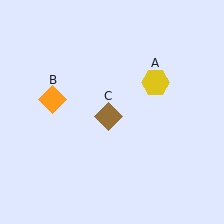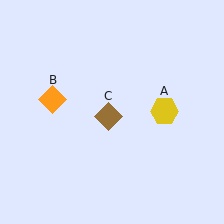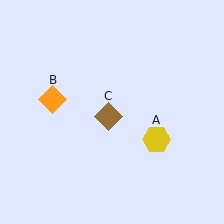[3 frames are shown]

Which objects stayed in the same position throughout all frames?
Orange diamond (object B) and brown diamond (object C) remained stationary.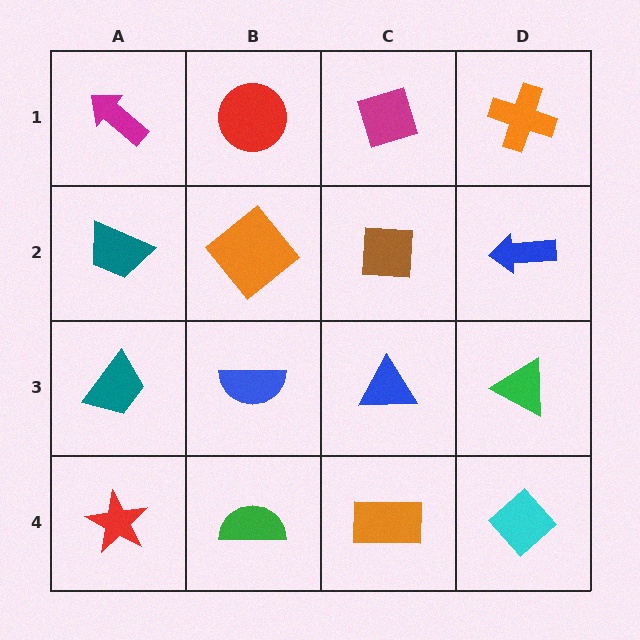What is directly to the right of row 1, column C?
An orange cross.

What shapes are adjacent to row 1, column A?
A teal trapezoid (row 2, column A), a red circle (row 1, column B).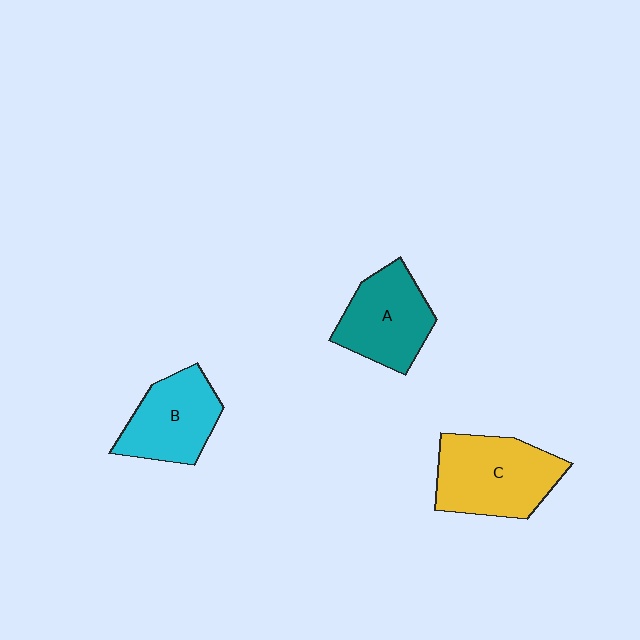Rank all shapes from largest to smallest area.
From largest to smallest: C (yellow), A (teal), B (cyan).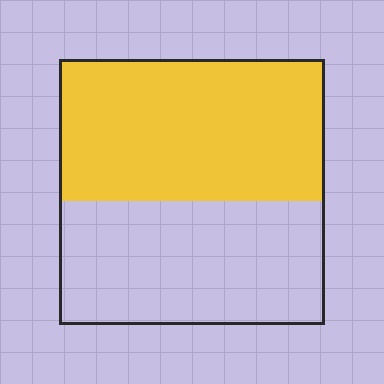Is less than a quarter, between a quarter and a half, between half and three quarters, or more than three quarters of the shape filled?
Between half and three quarters.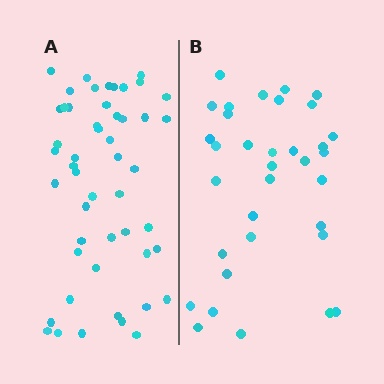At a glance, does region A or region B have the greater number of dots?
Region A (the left region) has more dots.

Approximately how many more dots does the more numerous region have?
Region A has approximately 15 more dots than region B.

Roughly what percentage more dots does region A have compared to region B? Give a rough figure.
About 45% more.